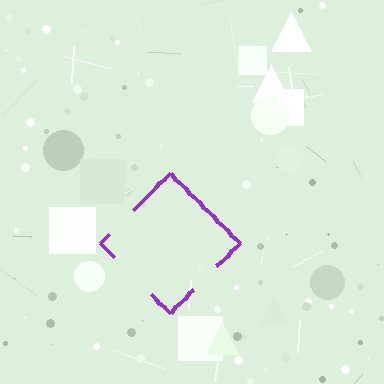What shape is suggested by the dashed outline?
The dashed outline suggests a diamond.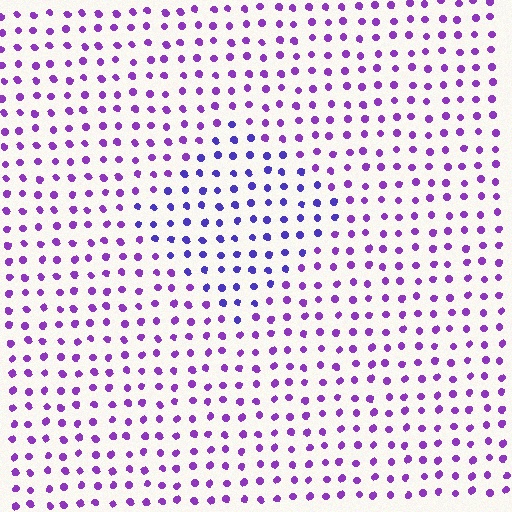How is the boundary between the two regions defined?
The boundary is defined purely by a slight shift in hue (about 31 degrees). Spacing, size, and orientation are identical on both sides.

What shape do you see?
I see a diamond.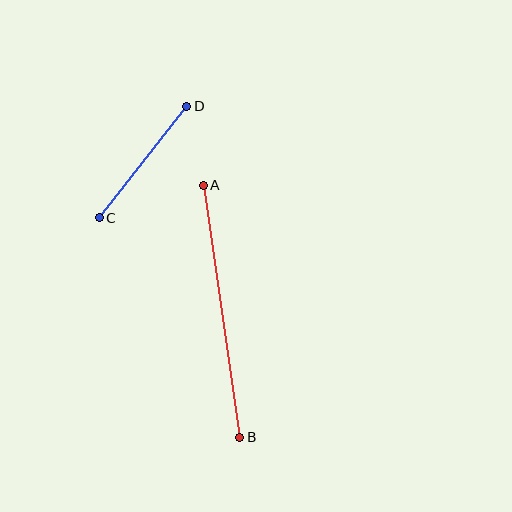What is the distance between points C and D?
The distance is approximately 142 pixels.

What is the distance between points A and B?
The distance is approximately 255 pixels.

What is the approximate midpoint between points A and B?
The midpoint is at approximately (221, 311) pixels.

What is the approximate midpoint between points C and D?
The midpoint is at approximately (143, 162) pixels.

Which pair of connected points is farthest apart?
Points A and B are farthest apart.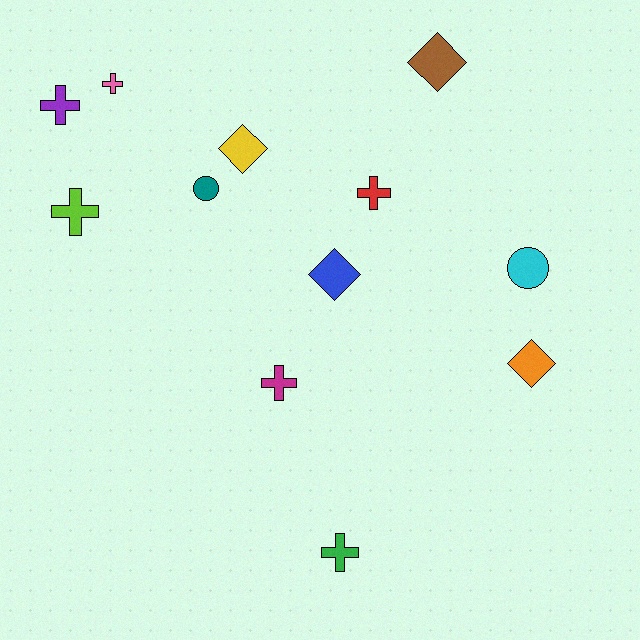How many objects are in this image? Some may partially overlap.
There are 12 objects.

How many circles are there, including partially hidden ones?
There are 2 circles.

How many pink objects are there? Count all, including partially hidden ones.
There is 1 pink object.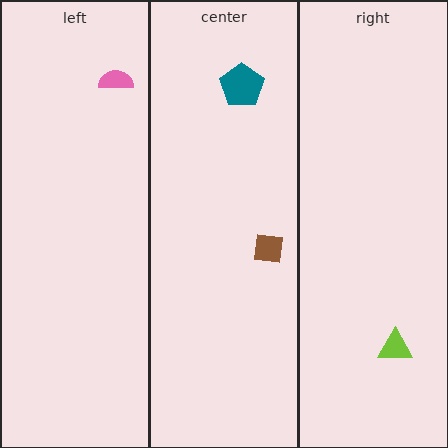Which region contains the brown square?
The center region.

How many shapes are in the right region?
1.